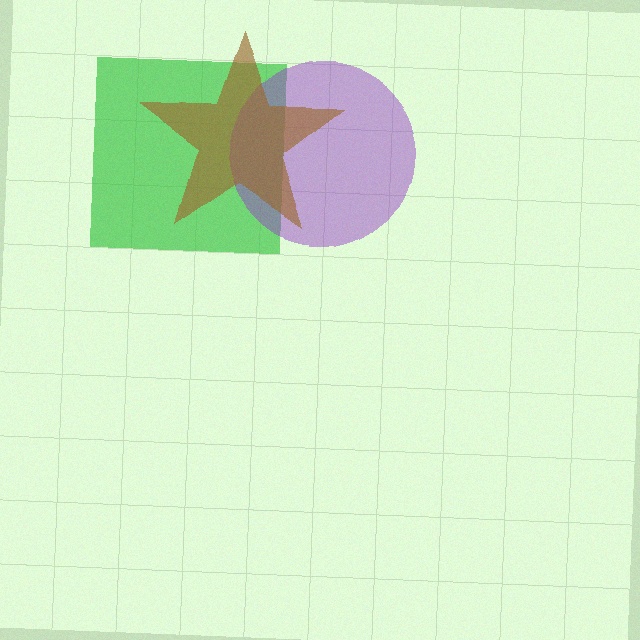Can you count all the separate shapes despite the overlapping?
Yes, there are 3 separate shapes.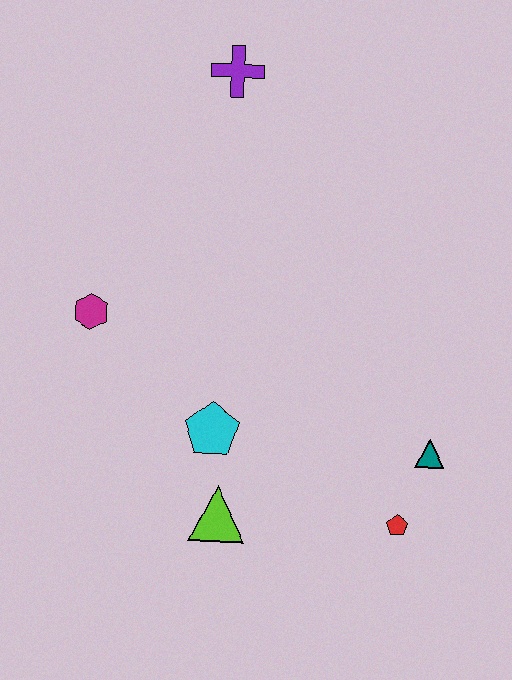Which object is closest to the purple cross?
The magenta hexagon is closest to the purple cross.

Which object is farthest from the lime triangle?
The purple cross is farthest from the lime triangle.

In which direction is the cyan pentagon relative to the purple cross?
The cyan pentagon is below the purple cross.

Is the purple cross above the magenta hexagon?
Yes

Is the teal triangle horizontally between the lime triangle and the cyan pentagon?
No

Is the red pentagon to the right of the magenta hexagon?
Yes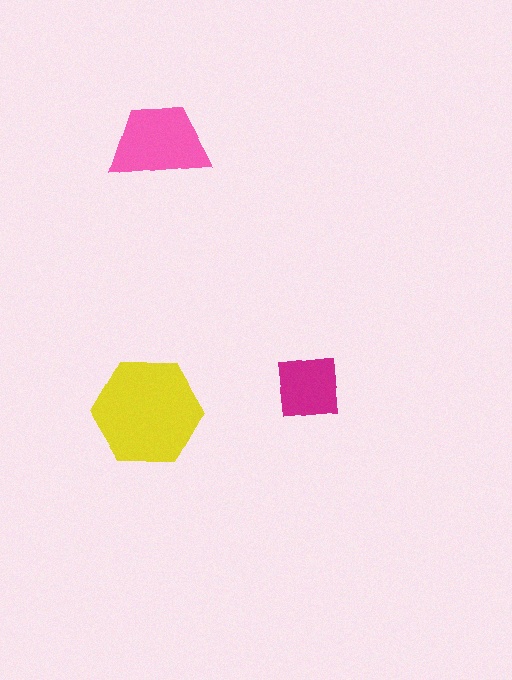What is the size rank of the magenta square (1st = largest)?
3rd.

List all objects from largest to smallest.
The yellow hexagon, the pink trapezoid, the magenta square.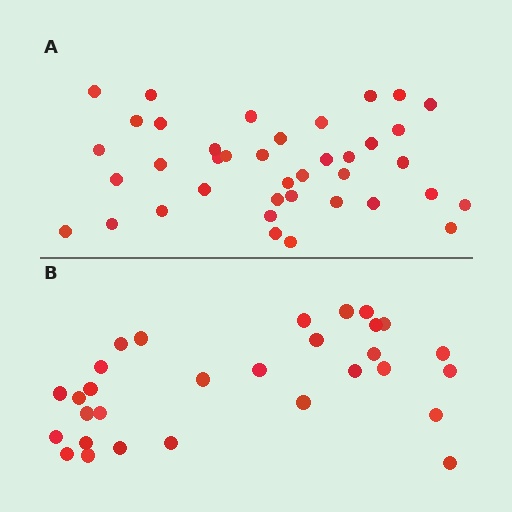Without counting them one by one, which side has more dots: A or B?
Region A (the top region) has more dots.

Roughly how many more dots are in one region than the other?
Region A has roughly 8 or so more dots than region B.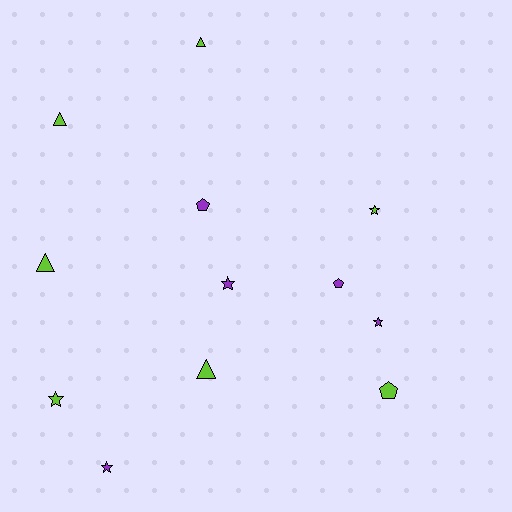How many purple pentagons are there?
There are 2 purple pentagons.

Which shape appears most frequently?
Star, with 5 objects.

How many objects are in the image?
There are 12 objects.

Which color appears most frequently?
Lime, with 7 objects.